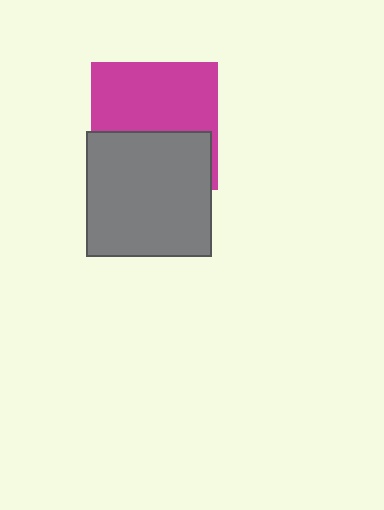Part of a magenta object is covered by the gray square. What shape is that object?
It is a square.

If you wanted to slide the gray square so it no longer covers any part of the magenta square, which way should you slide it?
Slide it down — that is the most direct way to separate the two shapes.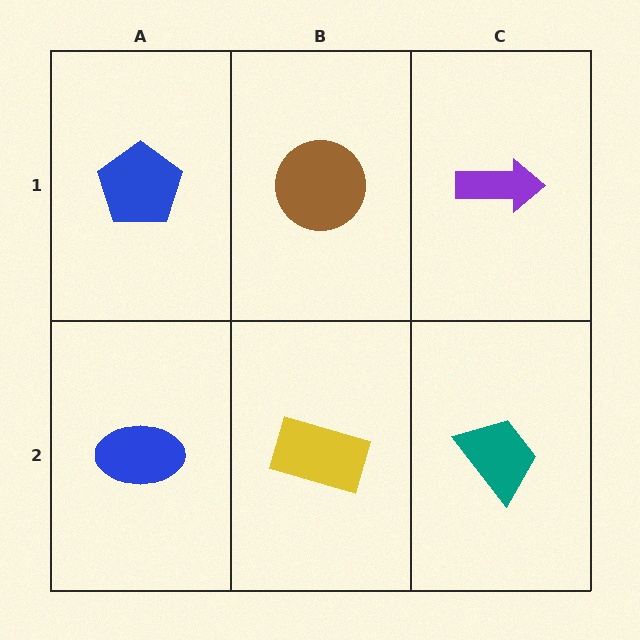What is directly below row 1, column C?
A teal trapezoid.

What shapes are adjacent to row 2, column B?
A brown circle (row 1, column B), a blue ellipse (row 2, column A), a teal trapezoid (row 2, column C).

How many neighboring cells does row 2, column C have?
2.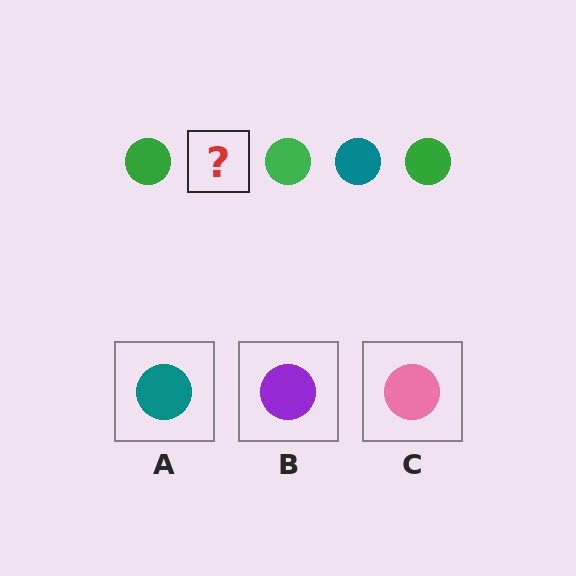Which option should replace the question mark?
Option A.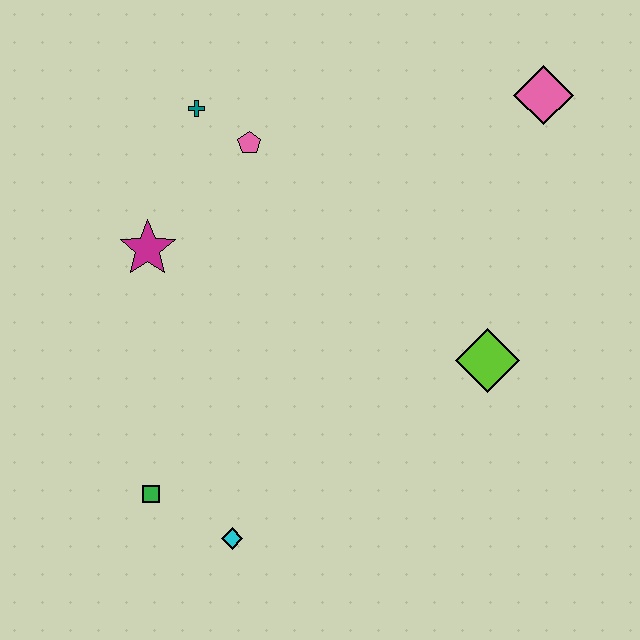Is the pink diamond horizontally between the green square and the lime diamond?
No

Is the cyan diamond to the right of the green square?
Yes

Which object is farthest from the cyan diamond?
The pink diamond is farthest from the cyan diamond.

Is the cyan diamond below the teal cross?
Yes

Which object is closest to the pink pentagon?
The teal cross is closest to the pink pentagon.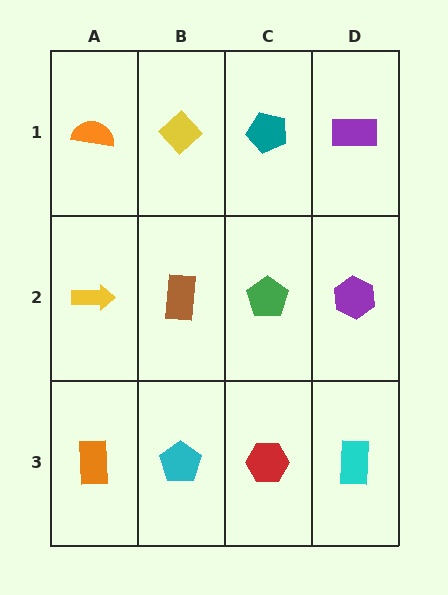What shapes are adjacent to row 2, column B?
A yellow diamond (row 1, column B), a cyan pentagon (row 3, column B), a yellow arrow (row 2, column A), a green pentagon (row 2, column C).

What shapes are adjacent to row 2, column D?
A purple rectangle (row 1, column D), a cyan rectangle (row 3, column D), a green pentagon (row 2, column C).